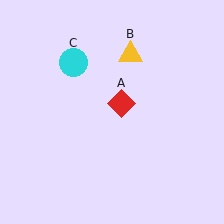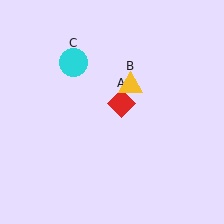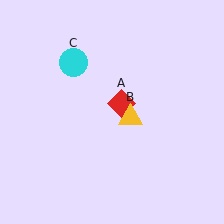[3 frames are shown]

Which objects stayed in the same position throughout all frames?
Red diamond (object A) and cyan circle (object C) remained stationary.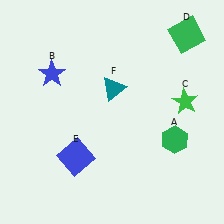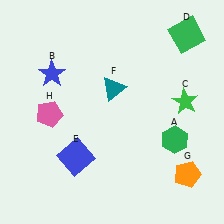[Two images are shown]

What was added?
An orange pentagon (G), a pink pentagon (H) were added in Image 2.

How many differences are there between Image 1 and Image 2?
There are 2 differences between the two images.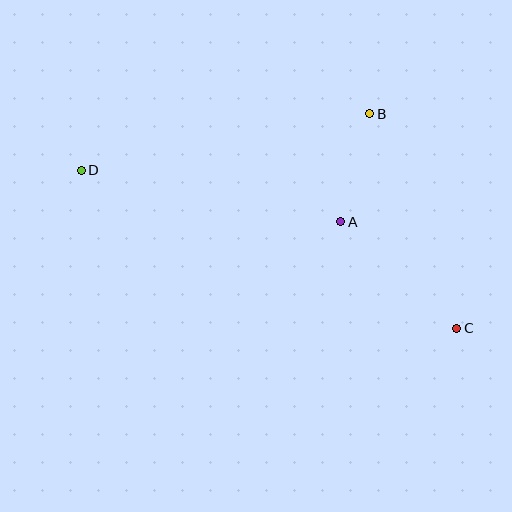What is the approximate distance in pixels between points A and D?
The distance between A and D is approximately 265 pixels.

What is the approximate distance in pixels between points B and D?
The distance between B and D is approximately 294 pixels.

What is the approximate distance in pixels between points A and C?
The distance between A and C is approximately 157 pixels.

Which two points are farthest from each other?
Points C and D are farthest from each other.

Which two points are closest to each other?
Points A and B are closest to each other.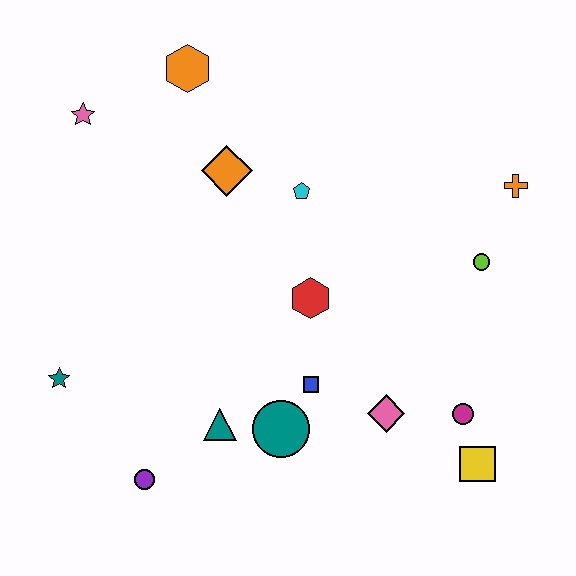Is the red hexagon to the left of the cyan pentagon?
No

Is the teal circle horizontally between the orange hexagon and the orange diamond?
No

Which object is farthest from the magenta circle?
The pink star is farthest from the magenta circle.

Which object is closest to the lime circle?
The orange cross is closest to the lime circle.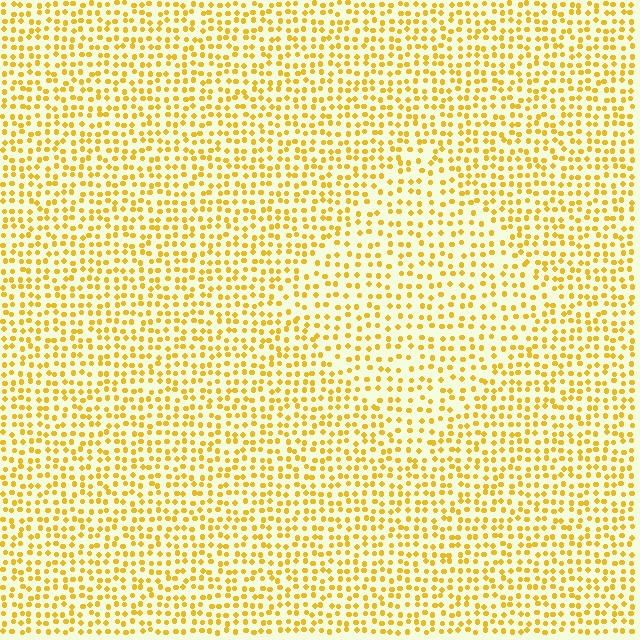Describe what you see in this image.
The image contains small yellow elements arranged at two different densities. A diamond-shaped region is visible where the elements are less densely packed than the surrounding area.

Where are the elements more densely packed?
The elements are more densely packed outside the diamond boundary.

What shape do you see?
I see a diamond.